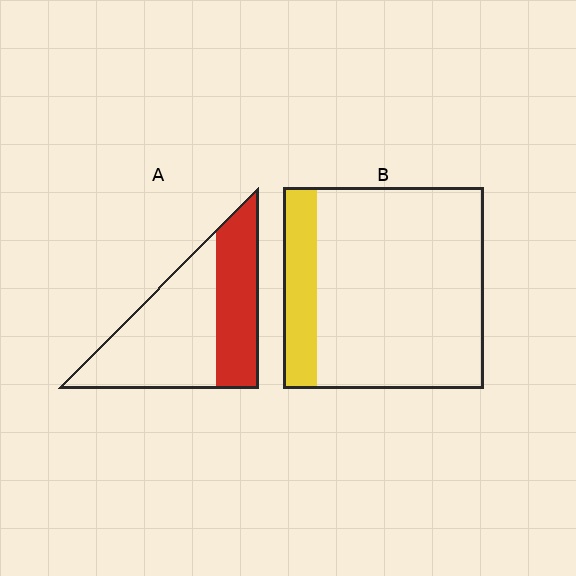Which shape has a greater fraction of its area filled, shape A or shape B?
Shape A.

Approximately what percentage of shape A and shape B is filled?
A is approximately 40% and B is approximately 15%.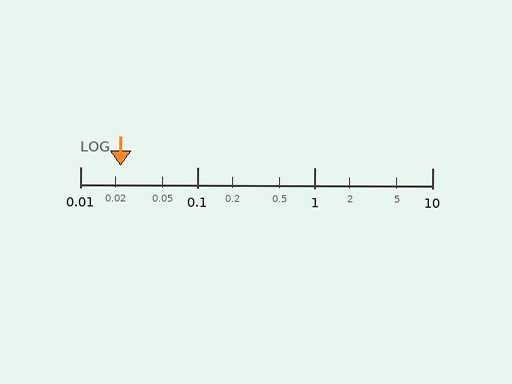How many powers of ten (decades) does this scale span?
The scale spans 3 decades, from 0.01 to 10.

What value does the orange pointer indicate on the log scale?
The pointer indicates approximately 0.022.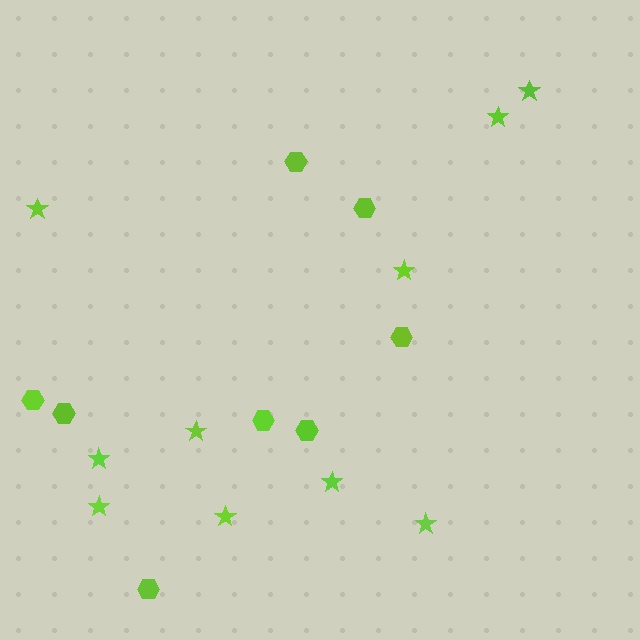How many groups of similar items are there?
There are 2 groups: one group of hexagons (8) and one group of stars (10).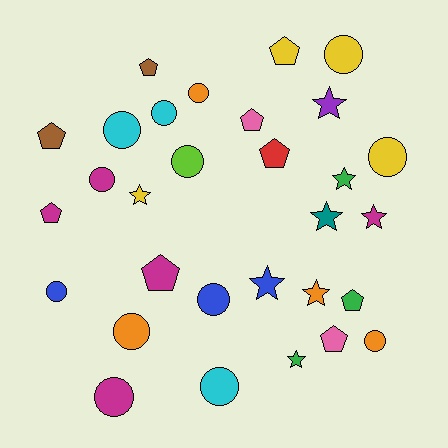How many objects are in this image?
There are 30 objects.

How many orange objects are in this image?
There are 4 orange objects.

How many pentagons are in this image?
There are 9 pentagons.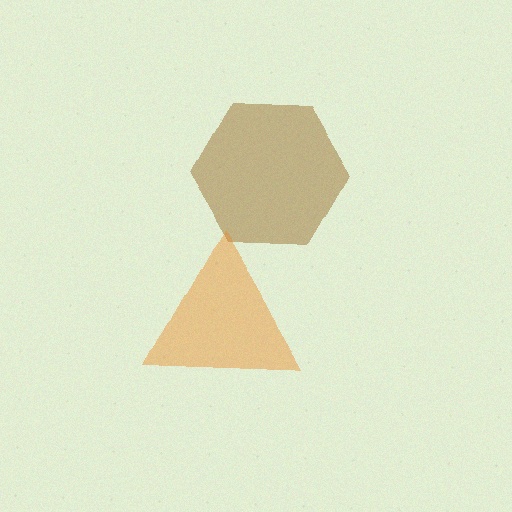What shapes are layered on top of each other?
The layered shapes are: a brown hexagon, an orange triangle.